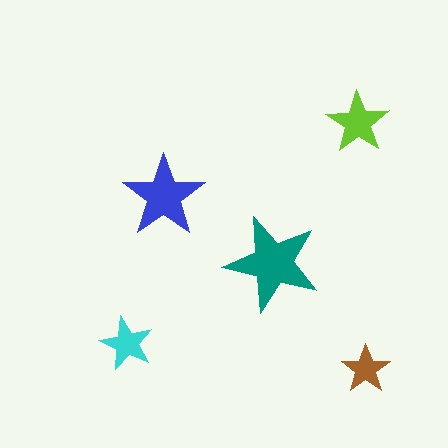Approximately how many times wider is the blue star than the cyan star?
About 1.5 times wider.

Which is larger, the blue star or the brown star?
The blue one.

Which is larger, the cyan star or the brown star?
The cyan one.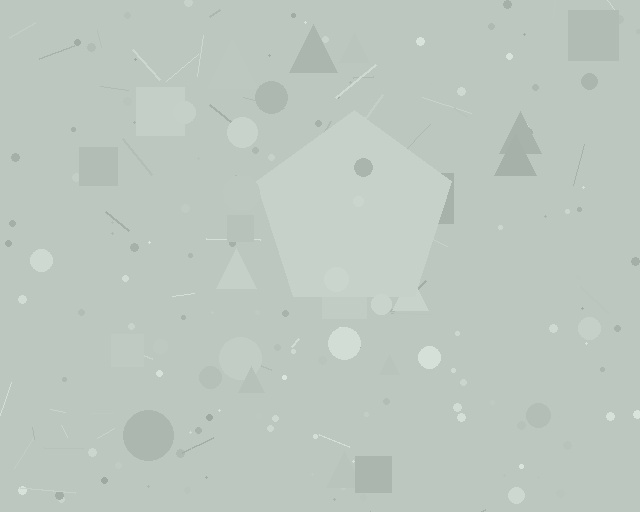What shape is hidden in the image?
A pentagon is hidden in the image.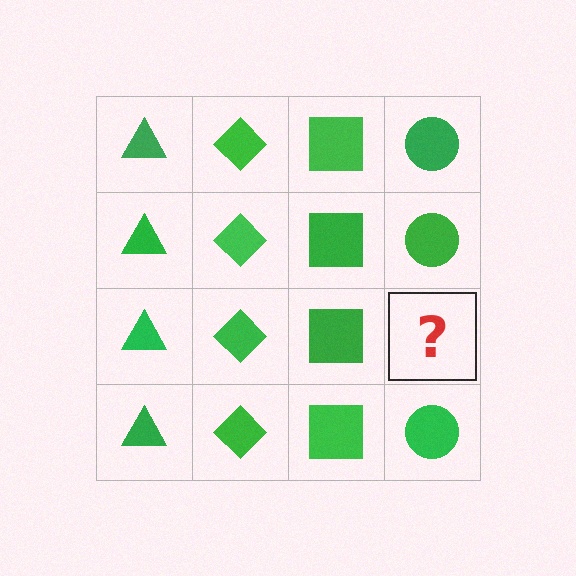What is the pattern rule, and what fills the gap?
The rule is that each column has a consistent shape. The gap should be filled with a green circle.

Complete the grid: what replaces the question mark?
The question mark should be replaced with a green circle.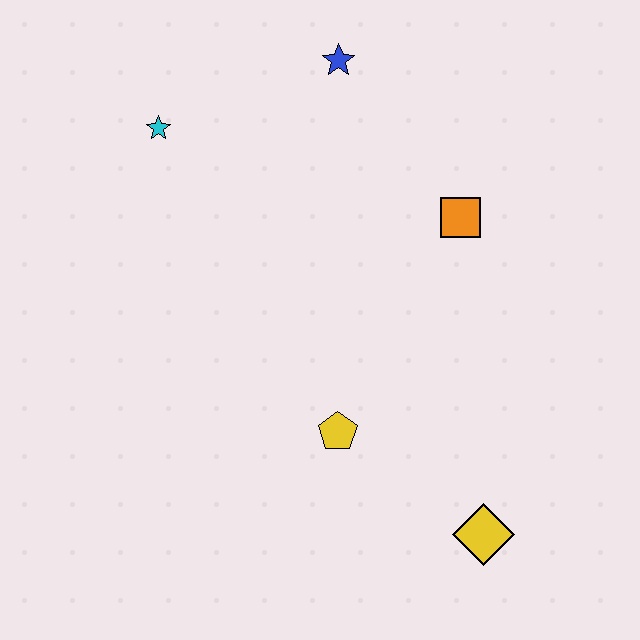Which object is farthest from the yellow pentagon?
The blue star is farthest from the yellow pentagon.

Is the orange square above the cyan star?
No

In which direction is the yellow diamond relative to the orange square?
The yellow diamond is below the orange square.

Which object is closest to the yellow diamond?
The yellow pentagon is closest to the yellow diamond.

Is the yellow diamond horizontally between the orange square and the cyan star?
No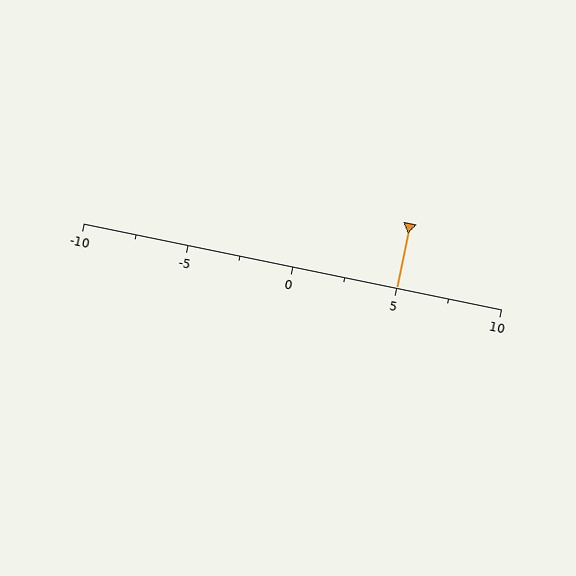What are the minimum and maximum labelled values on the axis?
The axis runs from -10 to 10.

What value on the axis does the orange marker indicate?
The marker indicates approximately 5.